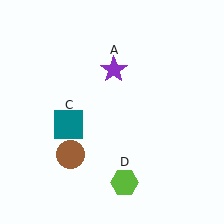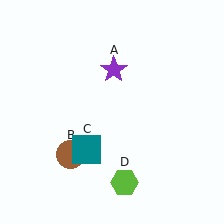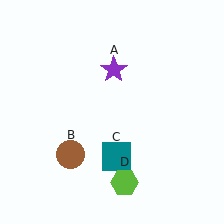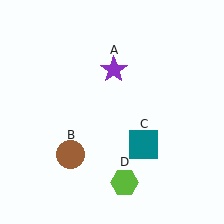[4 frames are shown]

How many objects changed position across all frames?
1 object changed position: teal square (object C).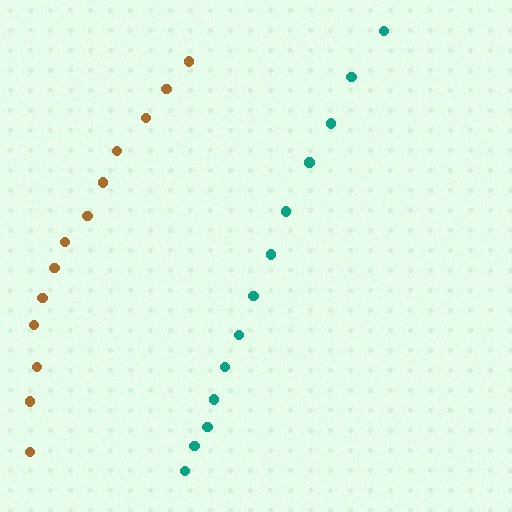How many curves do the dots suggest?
There are 2 distinct paths.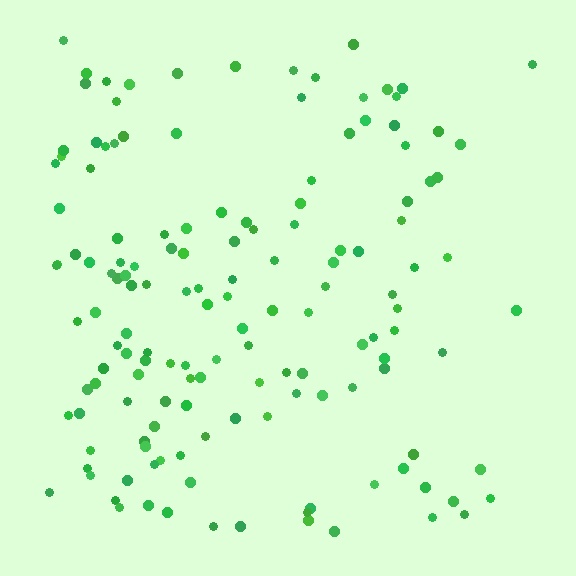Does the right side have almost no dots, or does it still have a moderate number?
Still a moderate number, just noticeably fewer than the left.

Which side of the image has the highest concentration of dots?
The left.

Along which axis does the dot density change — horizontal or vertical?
Horizontal.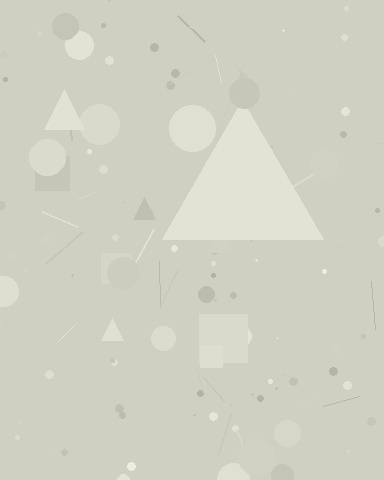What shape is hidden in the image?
A triangle is hidden in the image.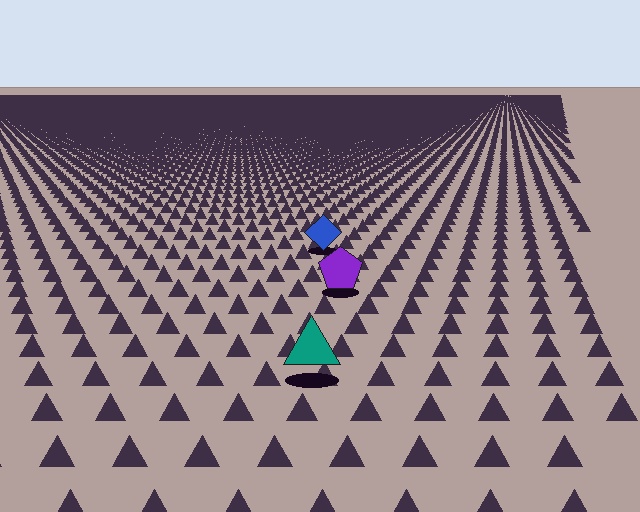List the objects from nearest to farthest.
From nearest to farthest: the teal triangle, the purple pentagon, the blue diamond.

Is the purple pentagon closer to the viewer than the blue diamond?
Yes. The purple pentagon is closer — you can tell from the texture gradient: the ground texture is coarser near it.